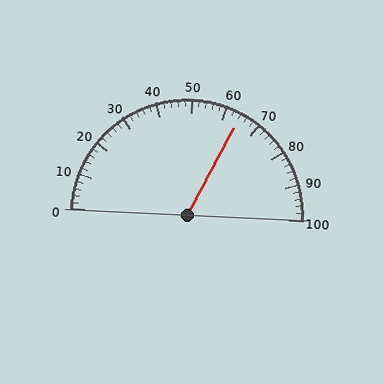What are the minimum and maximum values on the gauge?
The gauge ranges from 0 to 100.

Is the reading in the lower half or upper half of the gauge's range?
The reading is in the upper half of the range (0 to 100).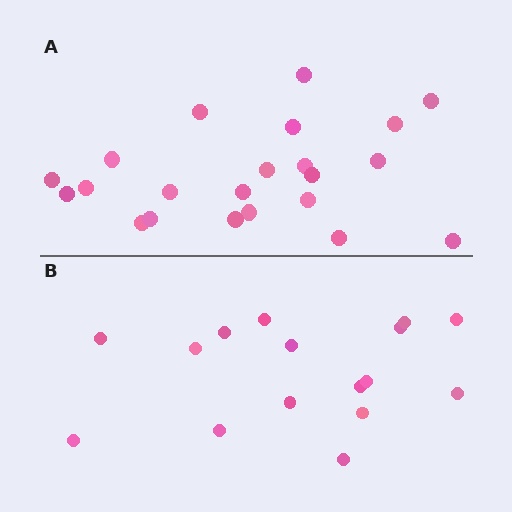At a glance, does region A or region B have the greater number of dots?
Region A (the top region) has more dots.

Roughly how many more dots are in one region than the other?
Region A has about 6 more dots than region B.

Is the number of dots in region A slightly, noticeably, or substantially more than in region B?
Region A has noticeably more, but not dramatically so. The ratio is roughly 1.4 to 1.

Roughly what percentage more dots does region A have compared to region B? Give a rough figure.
About 40% more.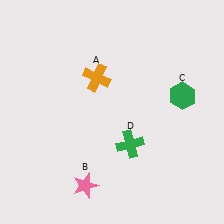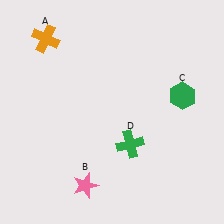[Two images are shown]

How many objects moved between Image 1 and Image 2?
1 object moved between the two images.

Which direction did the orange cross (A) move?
The orange cross (A) moved left.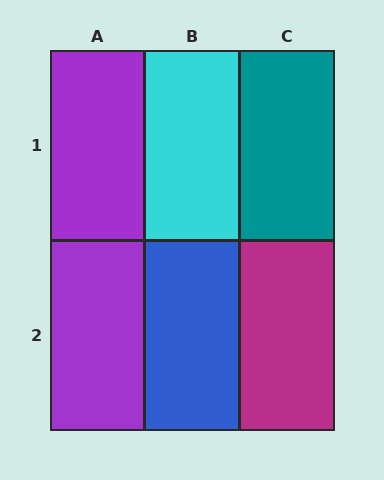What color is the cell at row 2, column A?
Purple.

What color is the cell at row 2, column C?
Magenta.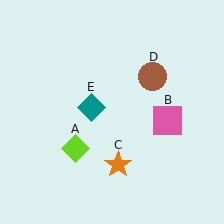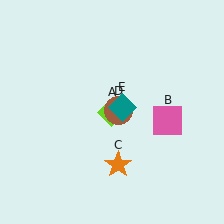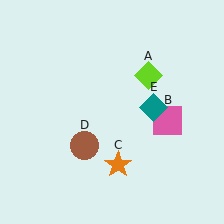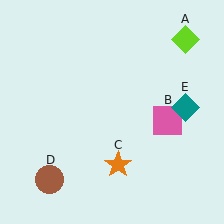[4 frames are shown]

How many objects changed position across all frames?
3 objects changed position: lime diamond (object A), brown circle (object D), teal diamond (object E).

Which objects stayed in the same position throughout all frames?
Pink square (object B) and orange star (object C) remained stationary.